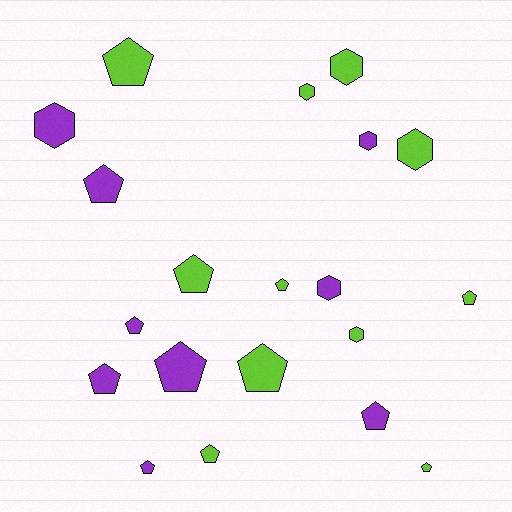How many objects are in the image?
There are 20 objects.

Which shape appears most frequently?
Pentagon, with 13 objects.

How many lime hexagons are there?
There are 4 lime hexagons.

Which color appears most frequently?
Lime, with 11 objects.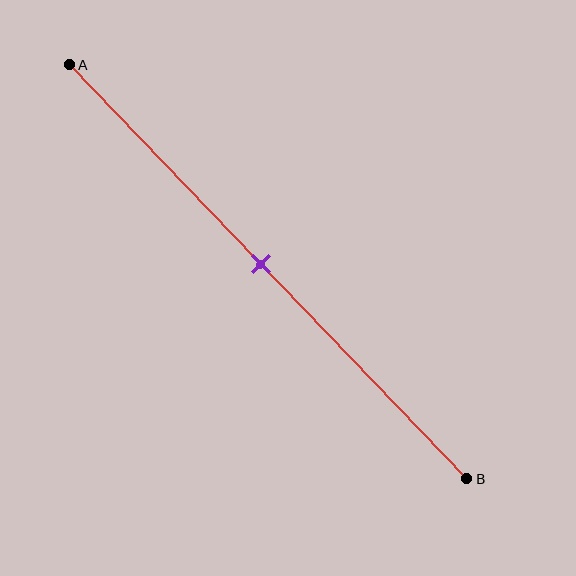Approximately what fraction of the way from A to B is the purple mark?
The purple mark is approximately 50% of the way from A to B.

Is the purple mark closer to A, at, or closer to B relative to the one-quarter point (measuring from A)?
The purple mark is closer to point B than the one-quarter point of segment AB.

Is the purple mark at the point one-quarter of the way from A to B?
No, the mark is at about 50% from A, not at the 25% one-quarter point.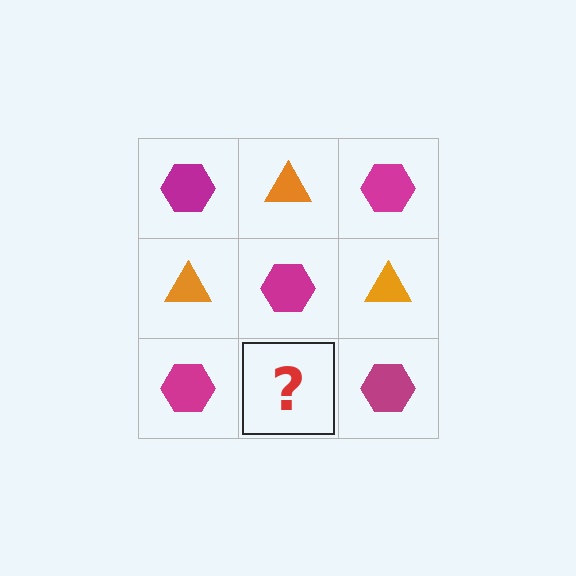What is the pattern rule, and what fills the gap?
The rule is that it alternates magenta hexagon and orange triangle in a checkerboard pattern. The gap should be filled with an orange triangle.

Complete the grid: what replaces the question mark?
The question mark should be replaced with an orange triangle.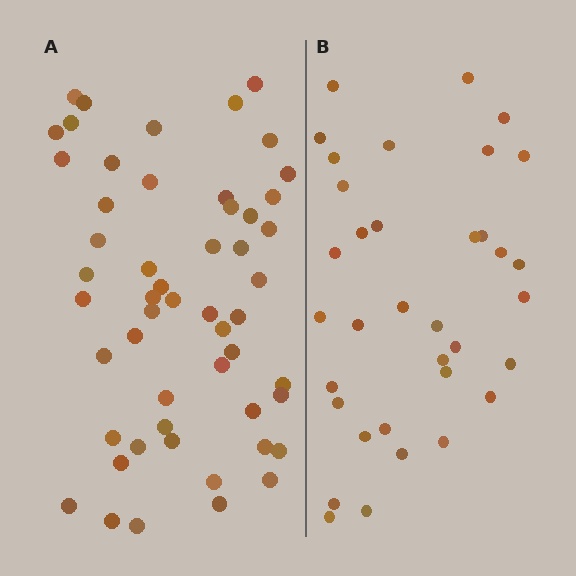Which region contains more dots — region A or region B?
Region A (the left region) has more dots.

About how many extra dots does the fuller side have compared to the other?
Region A has approximately 20 more dots than region B.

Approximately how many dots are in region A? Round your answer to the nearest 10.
About 50 dots. (The exact count is 53, which rounds to 50.)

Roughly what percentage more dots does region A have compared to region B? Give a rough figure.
About 50% more.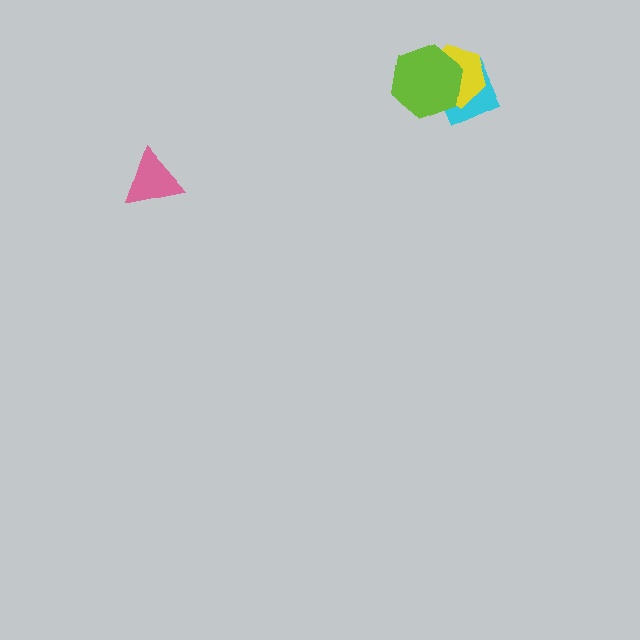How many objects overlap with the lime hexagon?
2 objects overlap with the lime hexagon.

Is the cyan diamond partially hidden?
Yes, it is partially covered by another shape.